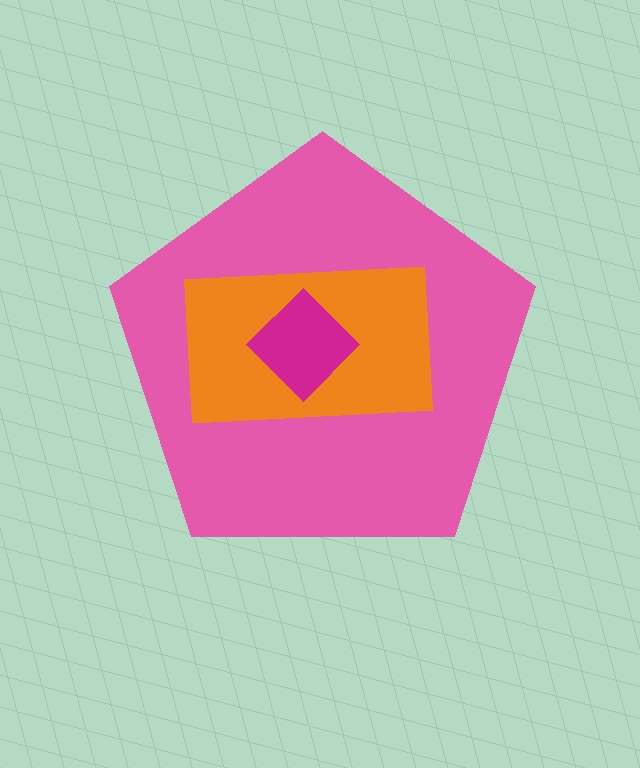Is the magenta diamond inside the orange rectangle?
Yes.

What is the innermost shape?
The magenta diamond.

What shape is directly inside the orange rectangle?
The magenta diamond.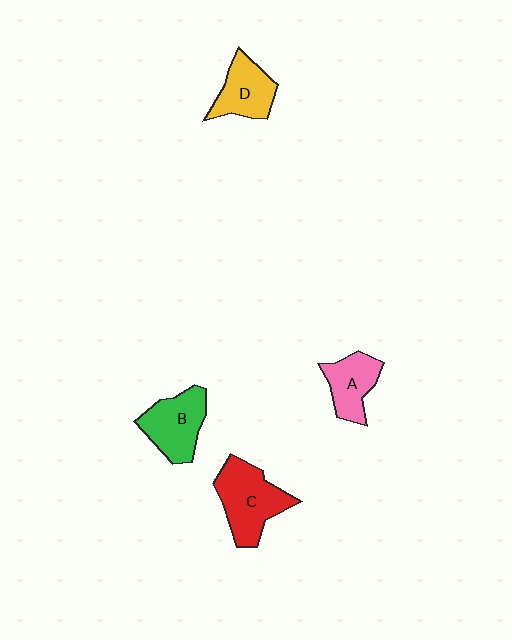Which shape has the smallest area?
Shape A (pink).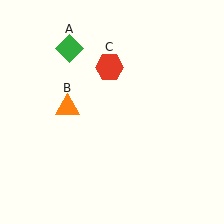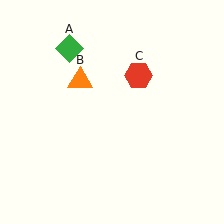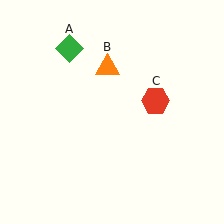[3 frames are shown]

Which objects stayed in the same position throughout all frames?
Green diamond (object A) remained stationary.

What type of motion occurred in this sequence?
The orange triangle (object B), red hexagon (object C) rotated clockwise around the center of the scene.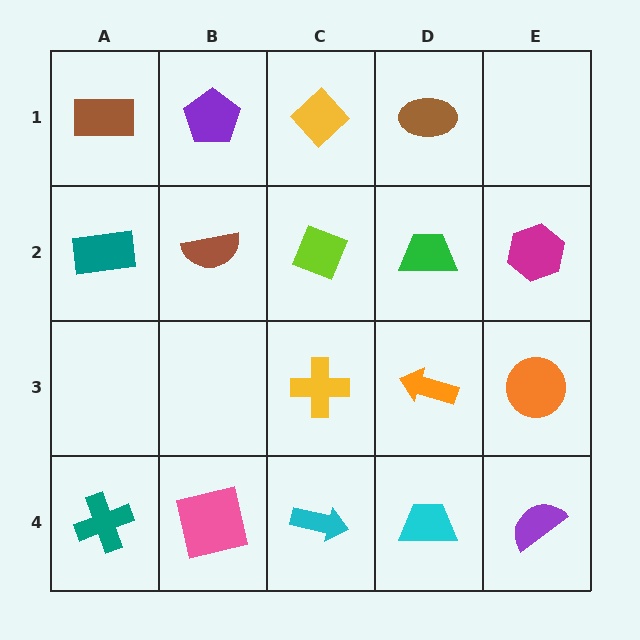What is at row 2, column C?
A lime diamond.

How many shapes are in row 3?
3 shapes.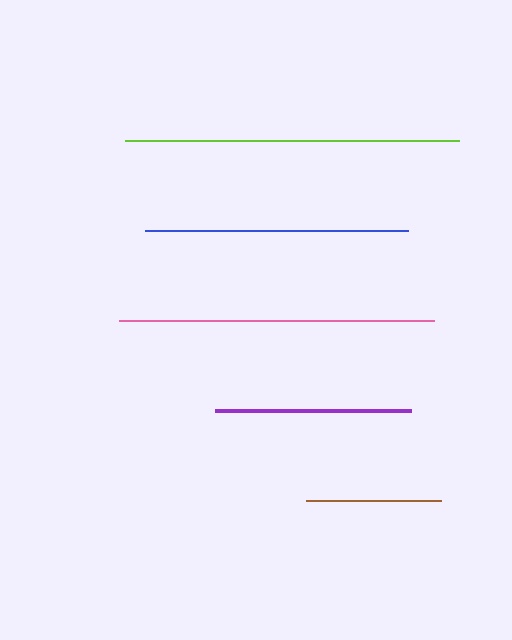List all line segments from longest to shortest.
From longest to shortest: lime, pink, blue, purple, brown.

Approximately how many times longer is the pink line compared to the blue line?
The pink line is approximately 1.2 times the length of the blue line.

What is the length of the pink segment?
The pink segment is approximately 315 pixels long.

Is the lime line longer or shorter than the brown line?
The lime line is longer than the brown line.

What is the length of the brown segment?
The brown segment is approximately 135 pixels long.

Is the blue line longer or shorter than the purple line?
The blue line is longer than the purple line.